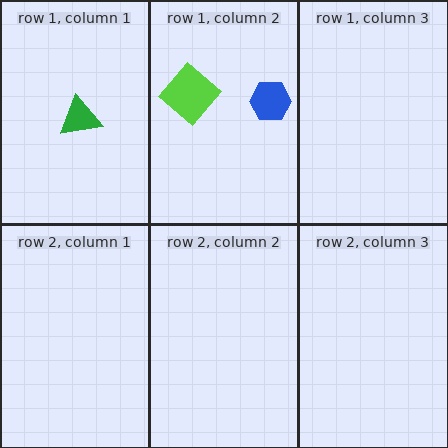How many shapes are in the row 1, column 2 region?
2.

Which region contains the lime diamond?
The row 1, column 2 region.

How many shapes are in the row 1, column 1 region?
1.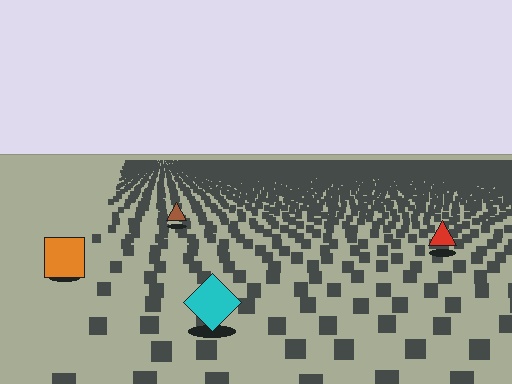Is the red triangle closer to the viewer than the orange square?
No. The orange square is closer — you can tell from the texture gradient: the ground texture is coarser near it.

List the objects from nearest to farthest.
From nearest to farthest: the cyan diamond, the orange square, the red triangle, the brown triangle.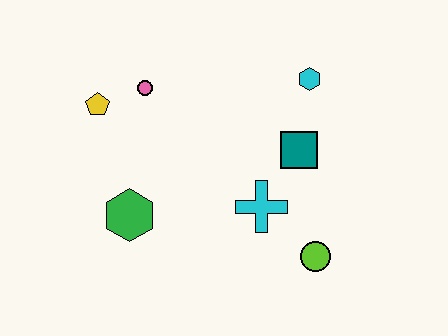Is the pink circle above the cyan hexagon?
No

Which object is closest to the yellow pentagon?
The pink circle is closest to the yellow pentagon.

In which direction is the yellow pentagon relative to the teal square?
The yellow pentagon is to the left of the teal square.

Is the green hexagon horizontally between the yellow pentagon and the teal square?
Yes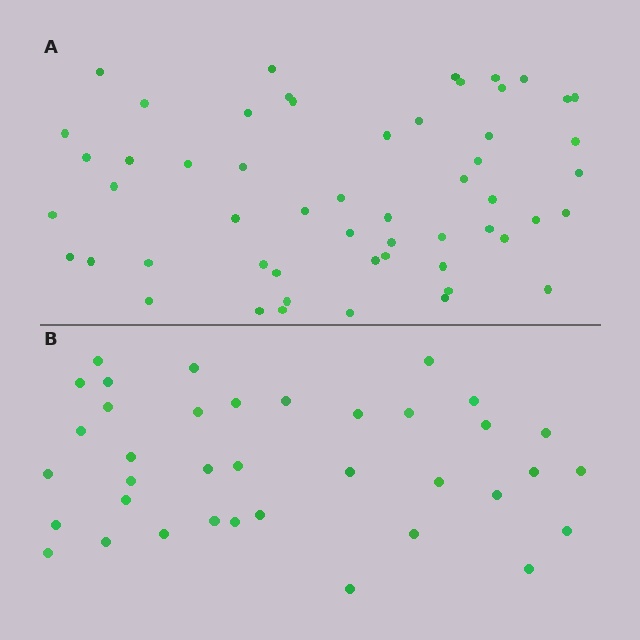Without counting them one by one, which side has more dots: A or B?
Region A (the top region) has more dots.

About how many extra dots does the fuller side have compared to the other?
Region A has approximately 20 more dots than region B.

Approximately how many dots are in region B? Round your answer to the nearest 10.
About 40 dots. (The exact count is 37, which rounds to 40.)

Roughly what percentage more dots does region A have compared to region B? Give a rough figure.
About 50% more.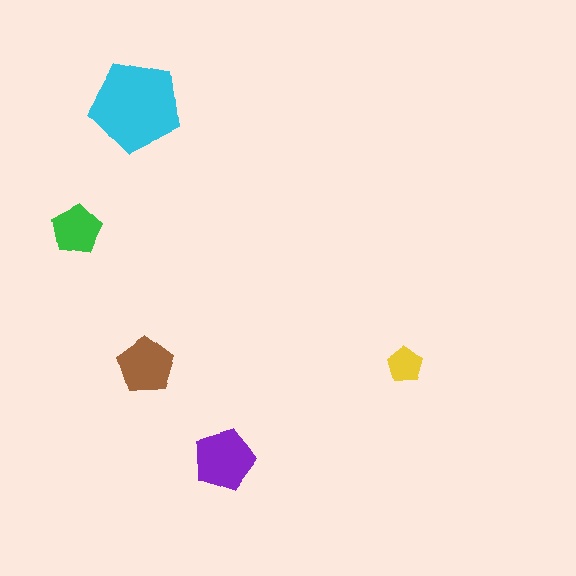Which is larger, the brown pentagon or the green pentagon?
The brown one.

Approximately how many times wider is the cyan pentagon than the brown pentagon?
About 1.5 times wider.